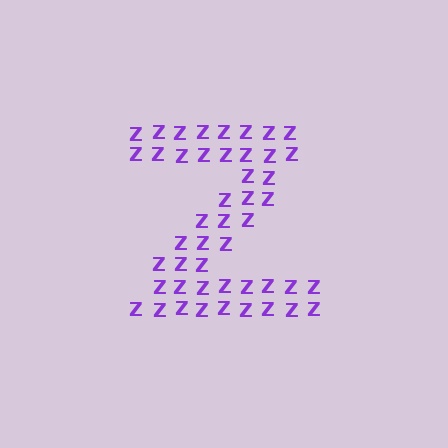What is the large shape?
The large shape is the letter Z.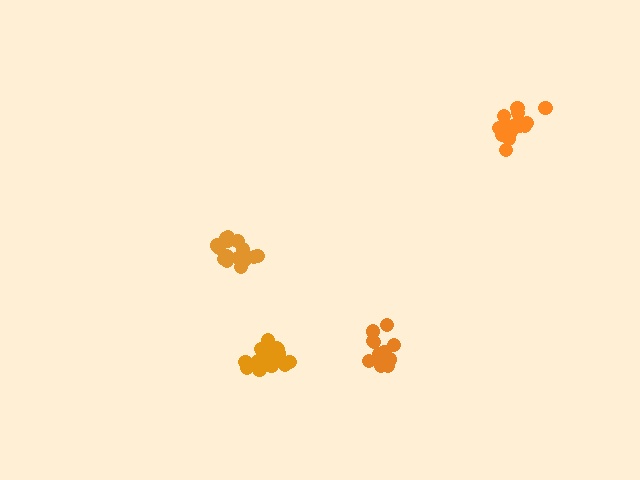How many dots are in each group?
Group 1: 18 dots, Group 2: 17 dots, Group 3: 19 dots, Group 4: 16 dots (70 total).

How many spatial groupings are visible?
There are 4 spatial groupings.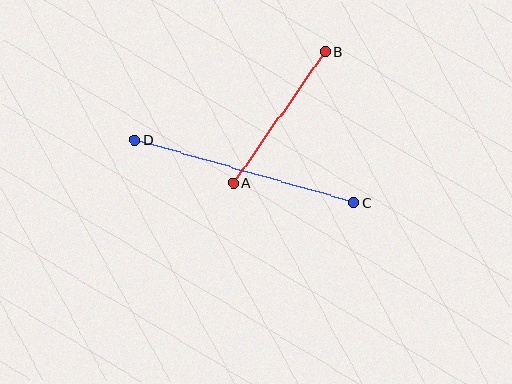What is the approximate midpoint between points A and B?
The midpoint is at approximately (279, 117) pixels.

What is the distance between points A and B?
The distance is approximately 160 pixels.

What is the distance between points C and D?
The distance is approximately 228 pixels.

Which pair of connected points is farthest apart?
Points C and D are farthest apart.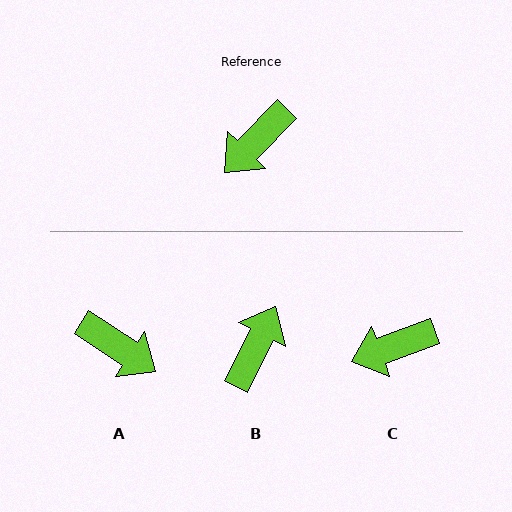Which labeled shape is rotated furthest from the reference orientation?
B, about 162 degrees away.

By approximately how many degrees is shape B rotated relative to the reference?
Approximately 162 degrees clockwise.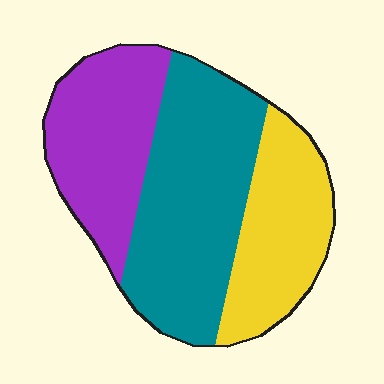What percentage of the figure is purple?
Purple covers roughly 30% of the figure.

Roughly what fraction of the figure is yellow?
Yellow covers roughly 25% of the figure.